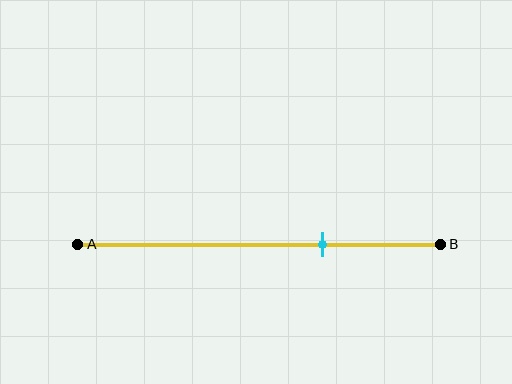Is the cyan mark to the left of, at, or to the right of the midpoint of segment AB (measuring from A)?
The cyan mark is to the right of the midpoint of segment AB.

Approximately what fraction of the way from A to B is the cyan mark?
The cyan mark is approximately 65% of the way from A to B.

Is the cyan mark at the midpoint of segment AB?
No, the mark is at about 65% from A, not at the 50% midpoint.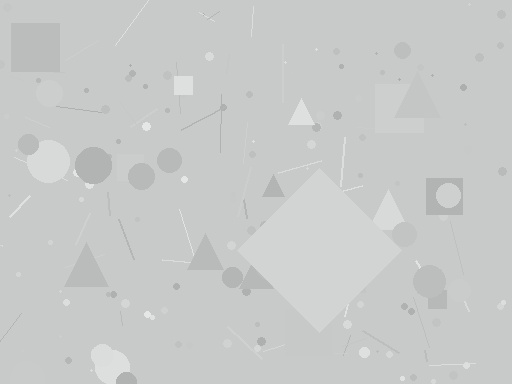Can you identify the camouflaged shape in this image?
The camouflaged shape is a diamond.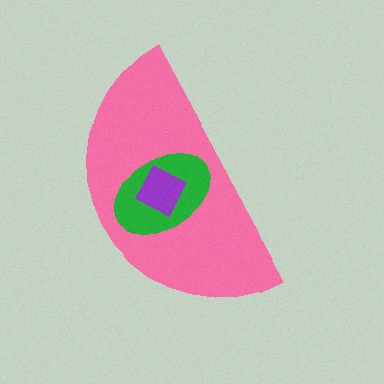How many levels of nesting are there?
3.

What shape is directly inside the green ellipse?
The purple square.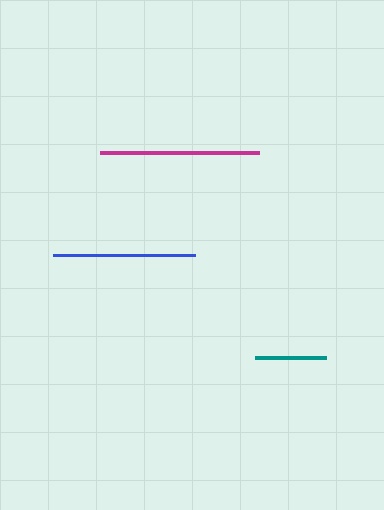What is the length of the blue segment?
The blue segment is approximately 142 pixels long.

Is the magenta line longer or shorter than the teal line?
The magenta line is longer than the teal line.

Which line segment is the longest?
The magenta line is the longest at approximately 158 pixels.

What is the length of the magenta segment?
The magenta segment is approximately 158 pixels long.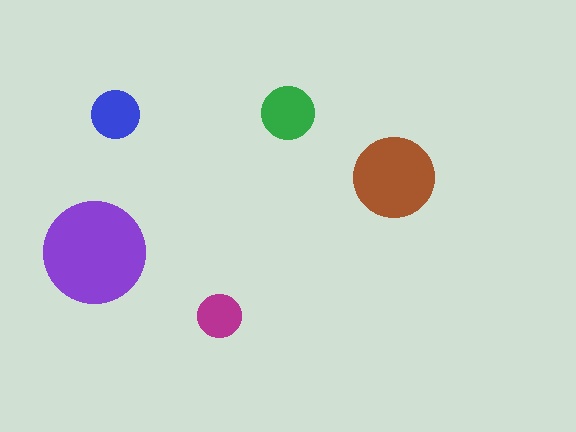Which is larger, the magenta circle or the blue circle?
The blue one.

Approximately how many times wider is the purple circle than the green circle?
About 2 times wider.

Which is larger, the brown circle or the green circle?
The brown one.